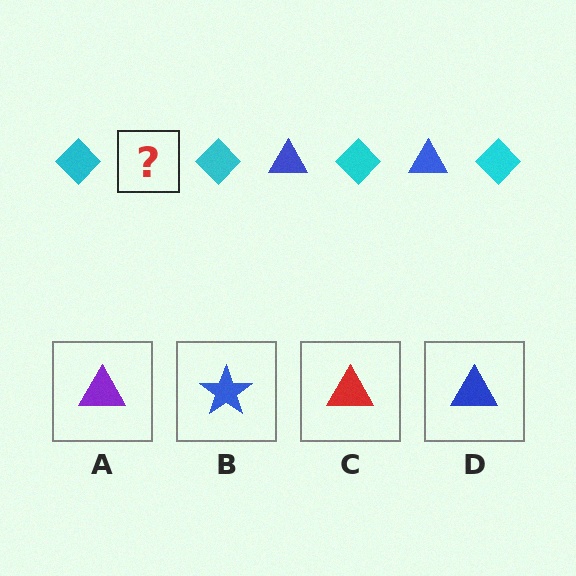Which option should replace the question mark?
Option D.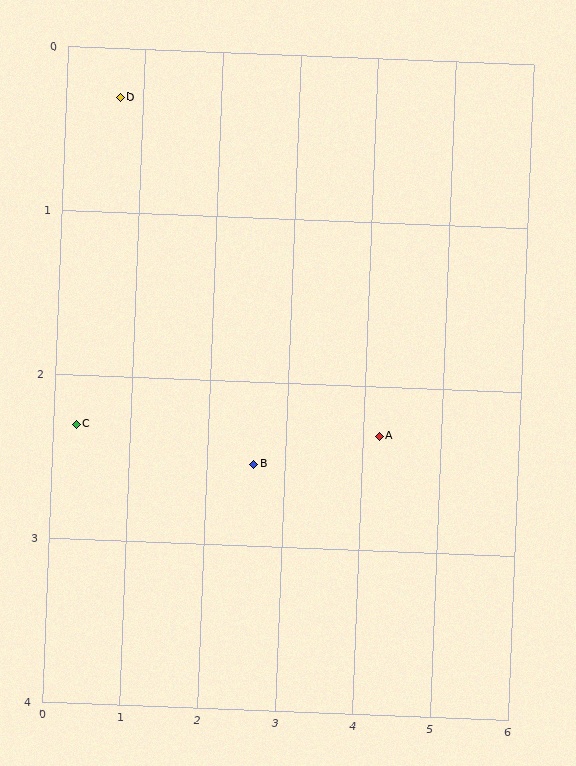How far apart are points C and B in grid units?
Points C and B are about 2.3 grid units apart.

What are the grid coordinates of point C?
Point C is at approximately (0.3, 2.3).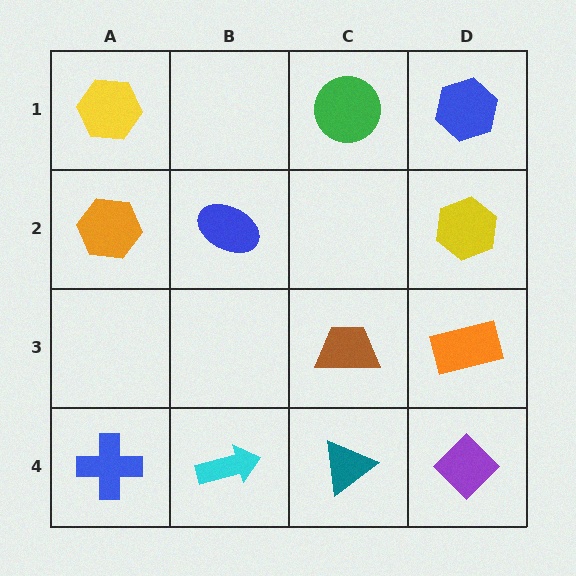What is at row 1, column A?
A yellow hexagon.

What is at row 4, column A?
A blue cross.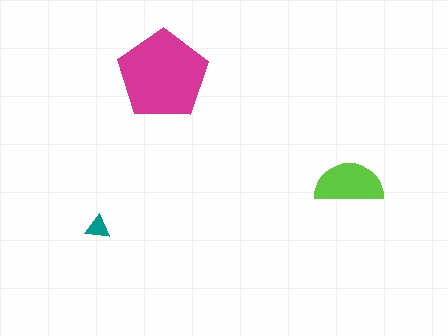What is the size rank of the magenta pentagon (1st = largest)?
1st.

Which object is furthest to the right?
The lime semicircle is rightmost.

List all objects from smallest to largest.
The teal triangle, the lime semicircle, the magenta pentagon.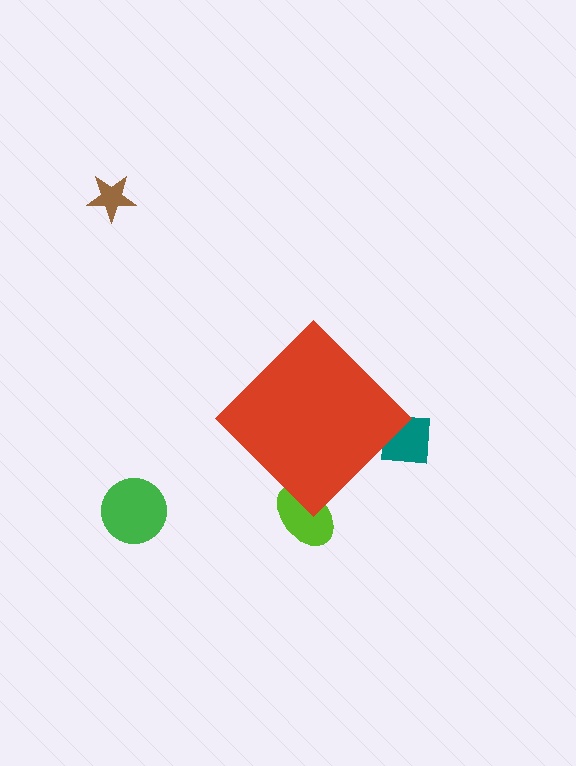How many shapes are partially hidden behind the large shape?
2 shapes are partially hidden.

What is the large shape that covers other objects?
A red diamond.